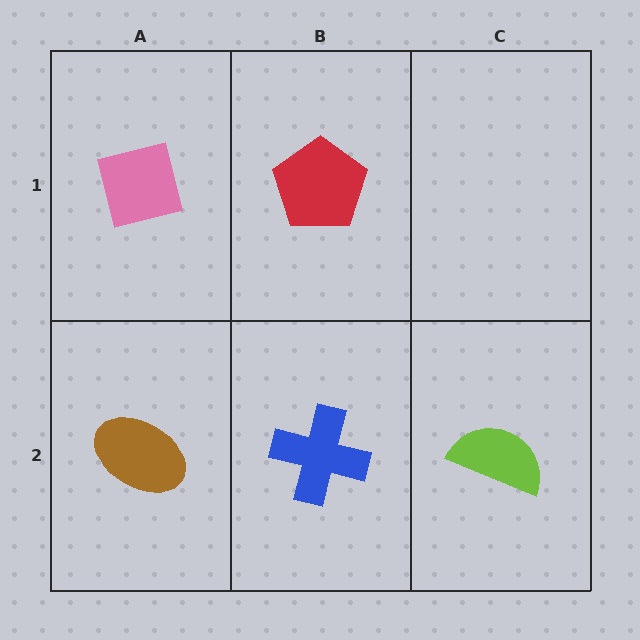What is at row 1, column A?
A pink square.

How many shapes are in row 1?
2 shapes.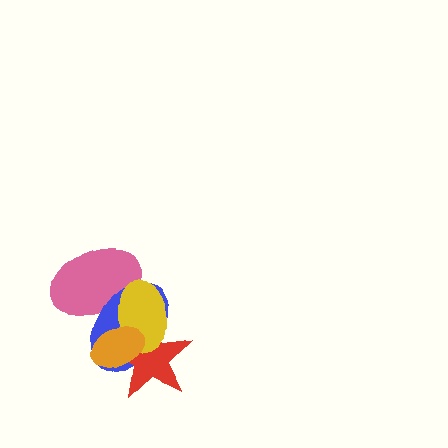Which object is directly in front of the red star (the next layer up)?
The yellow ellipse is directly in front of the red star.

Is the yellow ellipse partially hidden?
Yes, it is partially covered by another shape.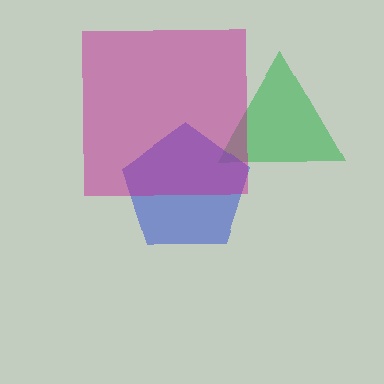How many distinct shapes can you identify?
There are 3 distinct shapes: a green triangle, a blue pentagon, a magenta square.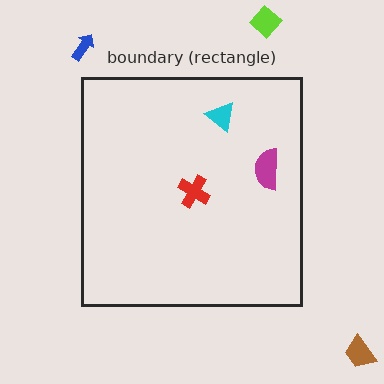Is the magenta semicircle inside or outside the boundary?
Inside.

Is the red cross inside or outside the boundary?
Inside.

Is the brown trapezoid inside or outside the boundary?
Outside.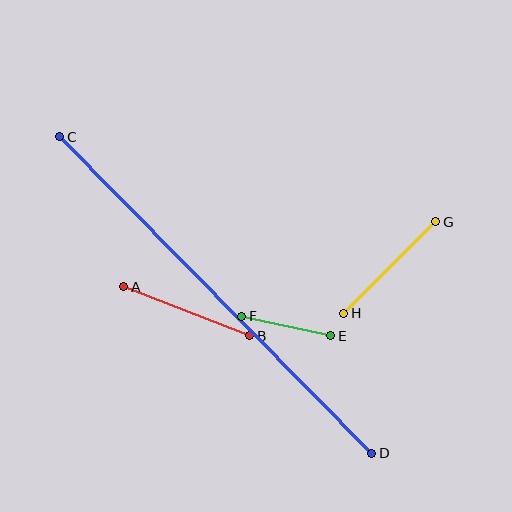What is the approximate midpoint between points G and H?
The midpoint is at approximately (390, 268) pixels.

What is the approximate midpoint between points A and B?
The midpoint is at approximately (187, 311) pixels.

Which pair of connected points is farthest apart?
Points C and D are farthest apart.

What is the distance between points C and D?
The distance is approximately 444 pixels.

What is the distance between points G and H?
The distance is approximately 129 pixels.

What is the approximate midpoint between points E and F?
The midpoint is at approximately (286, 326) pixels.